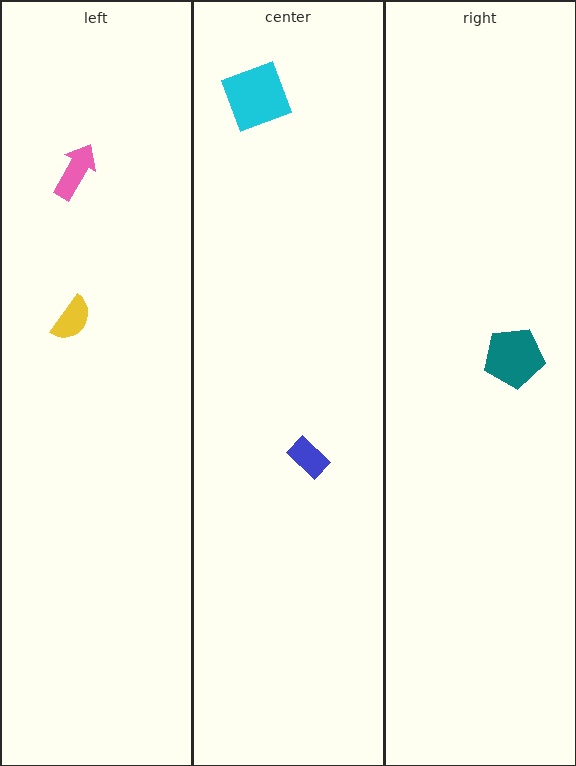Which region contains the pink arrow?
The left region.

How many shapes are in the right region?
1.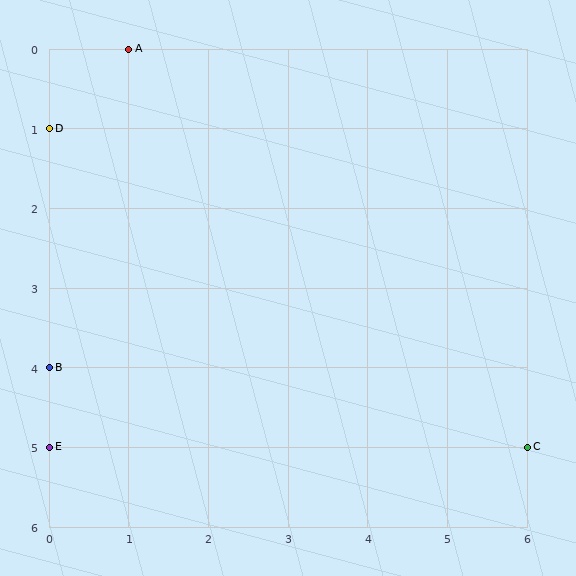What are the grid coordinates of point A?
Point A is at grid coordinates (1, 0).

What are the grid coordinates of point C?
Point C is at grid coordinates (6, 5).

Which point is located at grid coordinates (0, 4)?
Point B is at (0, 4).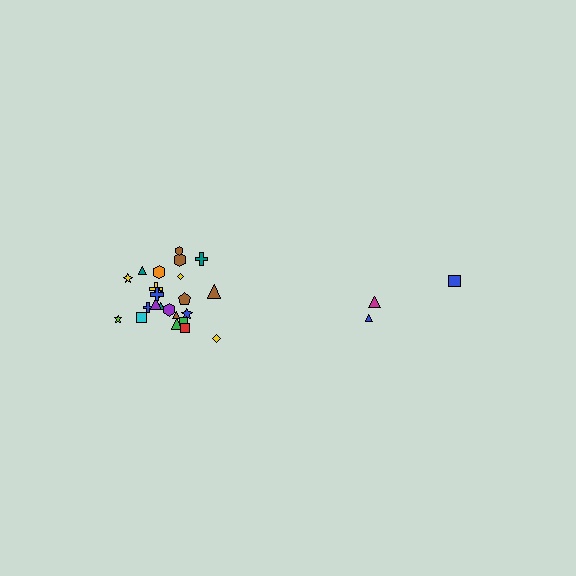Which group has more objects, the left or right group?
The left group.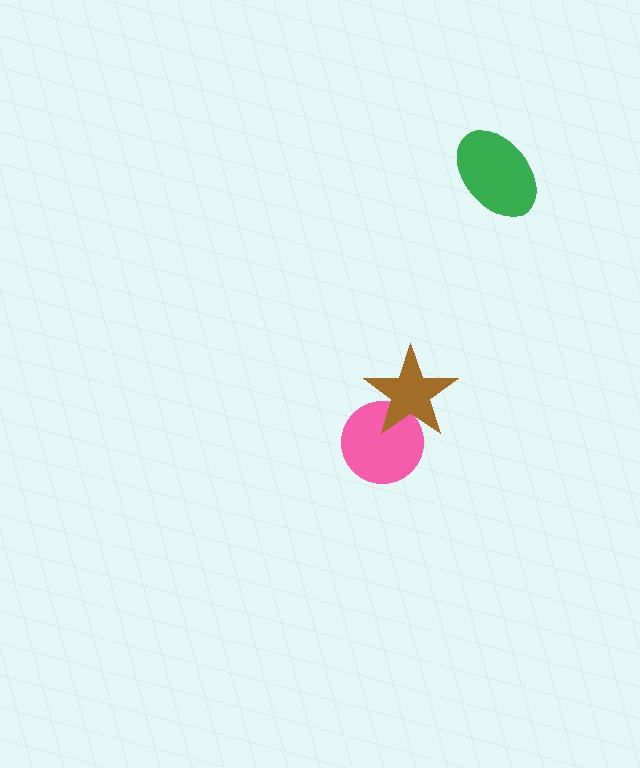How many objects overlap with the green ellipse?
0 objects overlap with the green ellipse.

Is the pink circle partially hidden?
Yes, it is partially covered by another shape.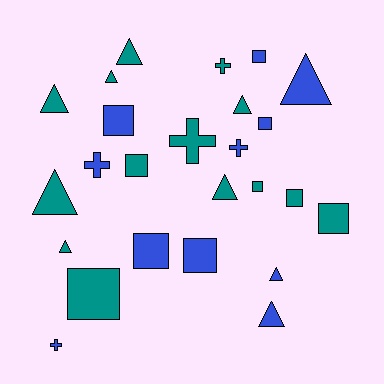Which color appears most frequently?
Teal, with 14 objects.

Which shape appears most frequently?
Square, with 10 objects.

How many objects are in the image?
There are 25 objects.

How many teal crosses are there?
There are 2 teal crosses.